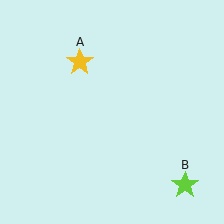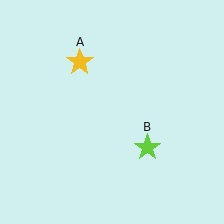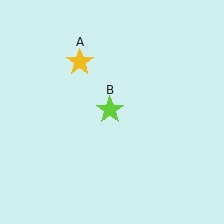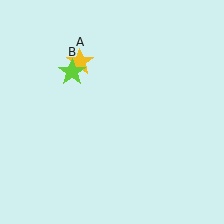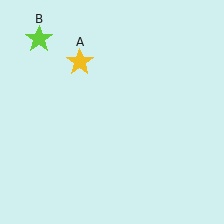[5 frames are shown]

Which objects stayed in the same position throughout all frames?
Yellow star (object A) remained stationary.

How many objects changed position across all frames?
1 object changed position: lime star (object B).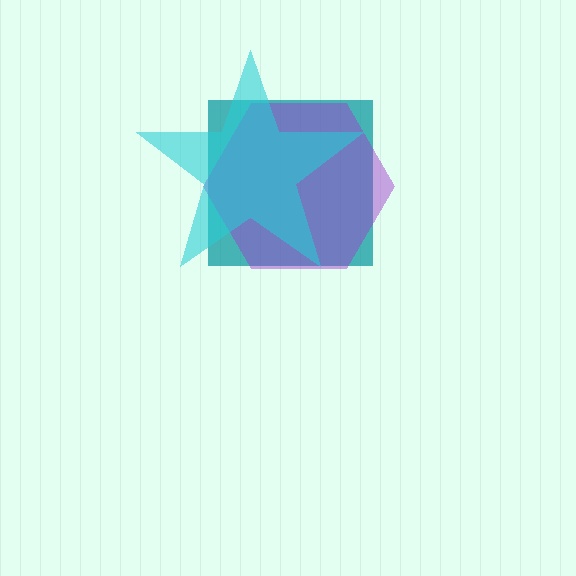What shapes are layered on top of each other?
The layered shapes are: a teal square, a purple hexagon, a cyan star.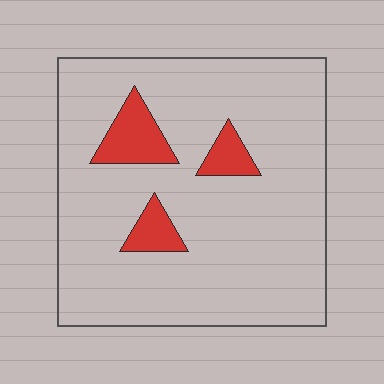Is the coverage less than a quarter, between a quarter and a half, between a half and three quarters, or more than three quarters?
Less than a quarter.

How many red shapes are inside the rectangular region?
3.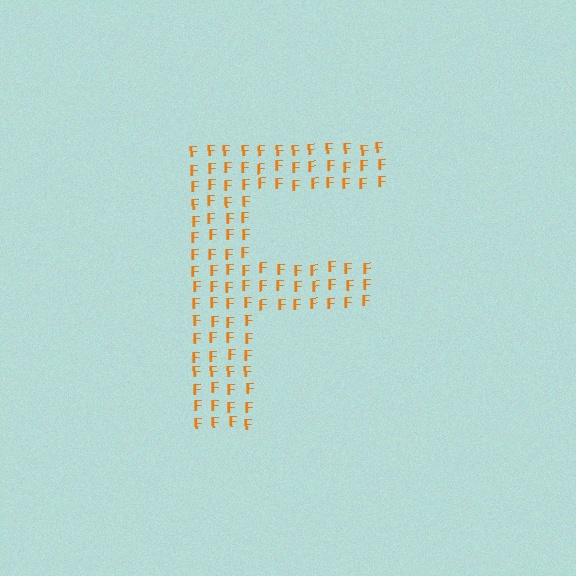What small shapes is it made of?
It is made of small letter F's.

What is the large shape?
The large shape is the letter F.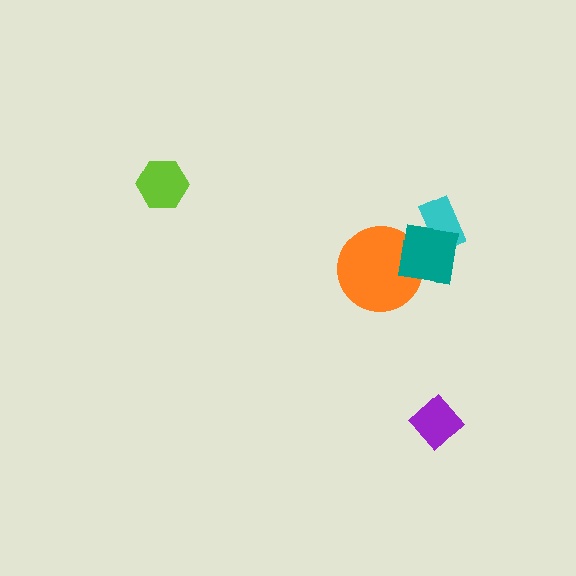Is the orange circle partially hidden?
Yes, it is partially covered by another shape.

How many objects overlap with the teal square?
2 objects overlap with the teal square.